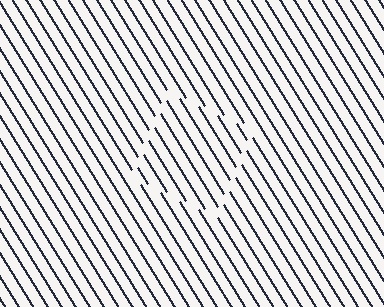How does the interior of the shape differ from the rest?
The interior of the shape contains the same grating, shifted by half a period — the contour is defined by the phase discontinuity where line-ends from the inner and outer gratings abut.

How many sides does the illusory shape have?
4 sides — the line-ends trace a square.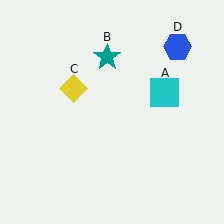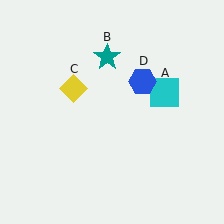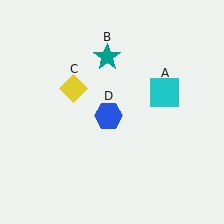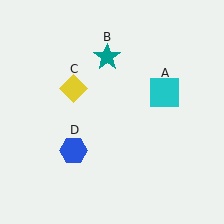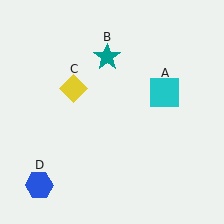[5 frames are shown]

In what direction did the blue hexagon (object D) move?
The blue hexagon (object D) moved down and to the left.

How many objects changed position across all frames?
1 object changed position: blue hexagon (object D).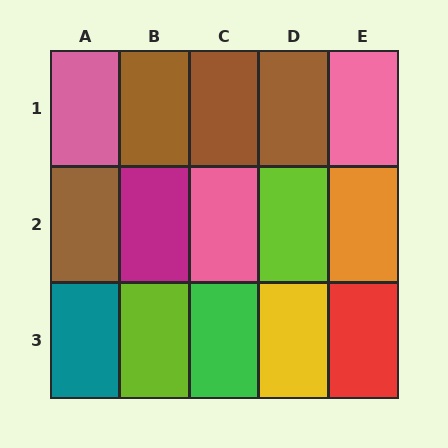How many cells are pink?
3 cells are pink.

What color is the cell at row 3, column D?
Yellow.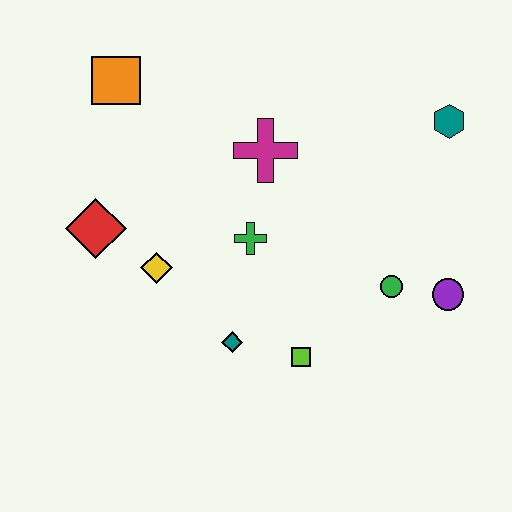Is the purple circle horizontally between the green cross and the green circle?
No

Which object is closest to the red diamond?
The yellow diamond is closest to the red diamond.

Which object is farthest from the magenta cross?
The purple circle is farthest from the magenta cross.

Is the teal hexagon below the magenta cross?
No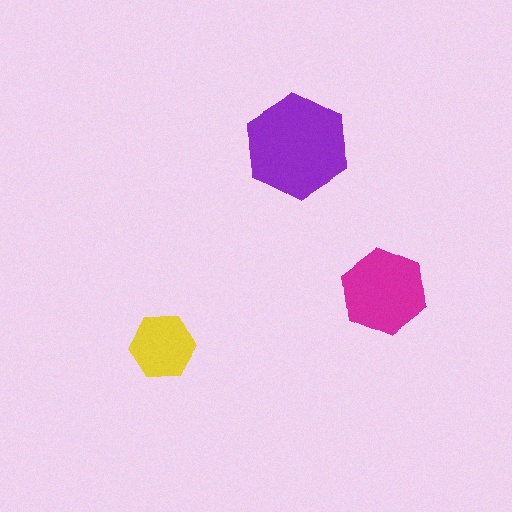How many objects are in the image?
There are 3 objects in the image.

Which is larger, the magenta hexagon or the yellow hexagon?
The magenta one.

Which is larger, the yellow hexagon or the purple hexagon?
The purple one.